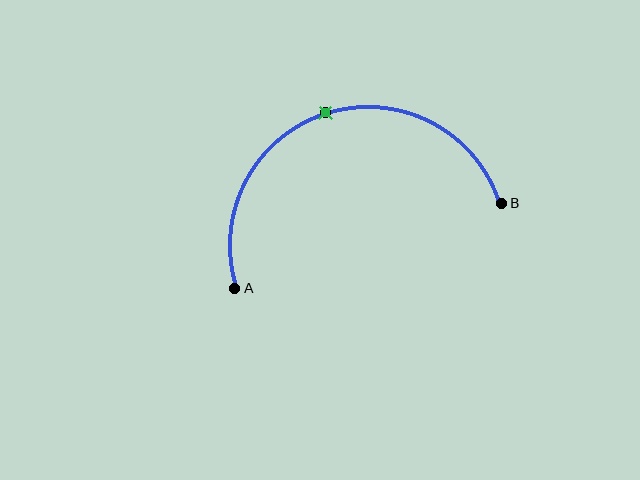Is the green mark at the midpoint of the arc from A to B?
Yes. The green mark lies on the arc at equal arc-length from both A and B — it is the arc midpoint.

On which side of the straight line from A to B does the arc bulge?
The arc bulges above the straight line connecting A and B.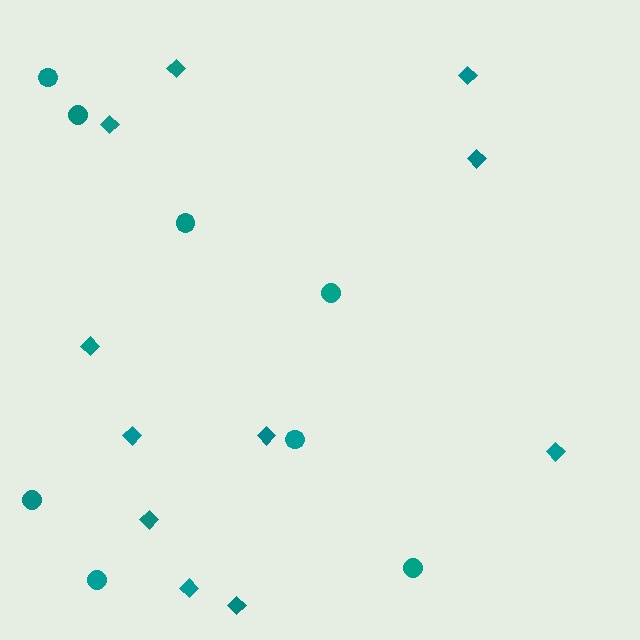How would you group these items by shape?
There are 2 groups: one group of circles (8) and one group of diamonds (11).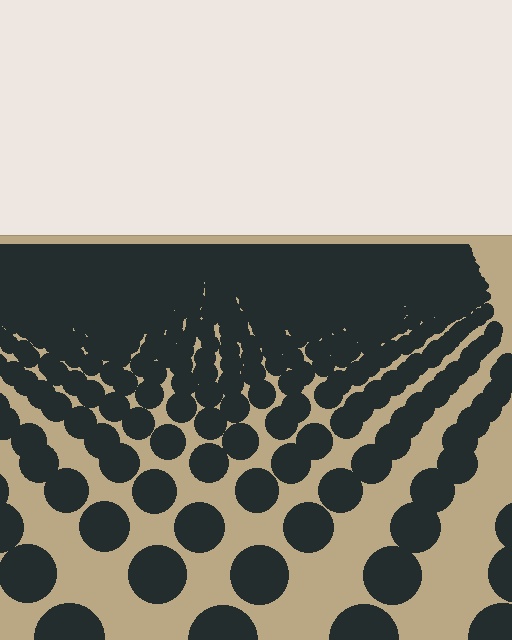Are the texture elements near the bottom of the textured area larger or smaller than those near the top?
Larger. Near the bottom, elements are closer to the viewer and appear at a bigger on-screen size.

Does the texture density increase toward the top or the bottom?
Density increases toward the top.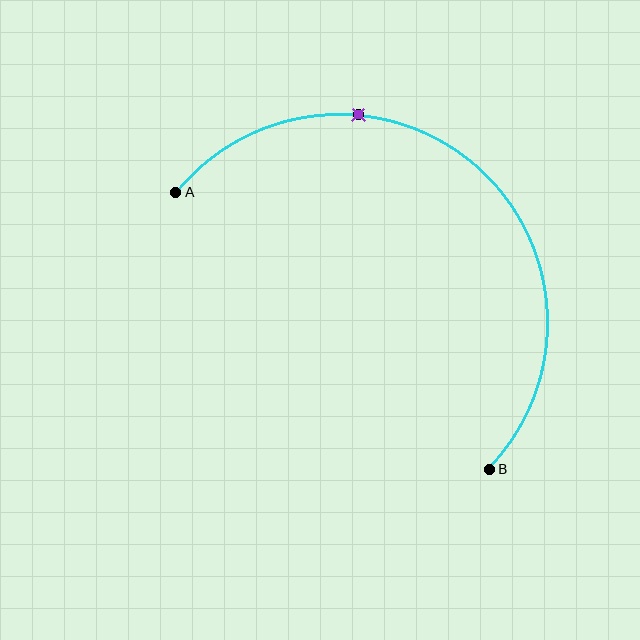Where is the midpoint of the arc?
The arc midpoint is the point on the curve farthest from the straight line joining A and B. It sits above and to the right of that line.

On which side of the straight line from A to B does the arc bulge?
The arc bulges above and to the right of the straight line connecting A and B.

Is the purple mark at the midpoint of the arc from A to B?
No. The purple mark lies on the arc but is closer to endpoint A. The arc midpoint would be at the point on the curve equidistant along the arc from both A and B.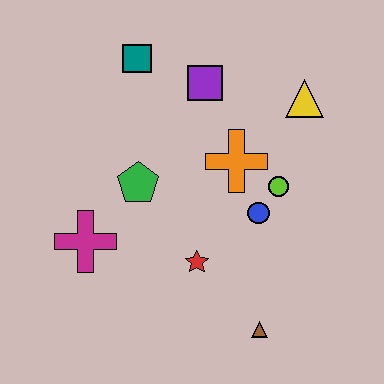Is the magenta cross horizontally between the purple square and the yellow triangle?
No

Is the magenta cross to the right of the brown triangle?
No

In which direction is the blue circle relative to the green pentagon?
The blue circle is to the right of the green pentagon.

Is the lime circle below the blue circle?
No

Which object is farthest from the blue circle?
The teal square is farthest from the blue circle.